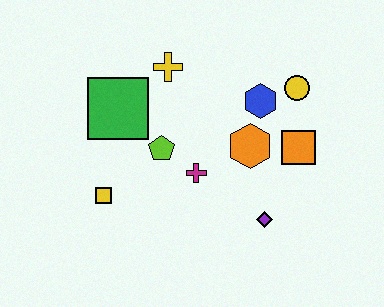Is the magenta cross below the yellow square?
No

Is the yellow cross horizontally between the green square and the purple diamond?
Yes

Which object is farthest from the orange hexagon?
The yellow square is farthest from the orange hexagon.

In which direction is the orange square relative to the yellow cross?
The orange square is to the right of the yellow cross.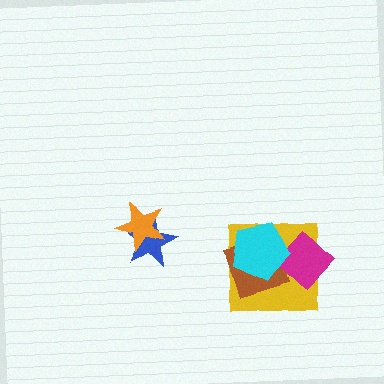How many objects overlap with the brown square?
3 objects overlap with the brown square.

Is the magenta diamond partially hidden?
Yes, it is partially covered by another shape.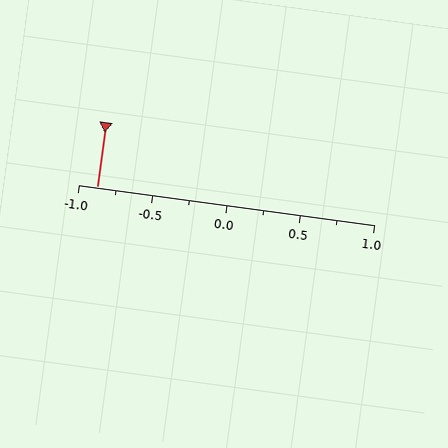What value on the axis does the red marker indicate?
The marker indicates approximately -0.88.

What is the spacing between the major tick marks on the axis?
The major ticks are spaced 0.5 apart.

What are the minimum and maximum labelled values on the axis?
The axis runs from -1.0 to 1.0.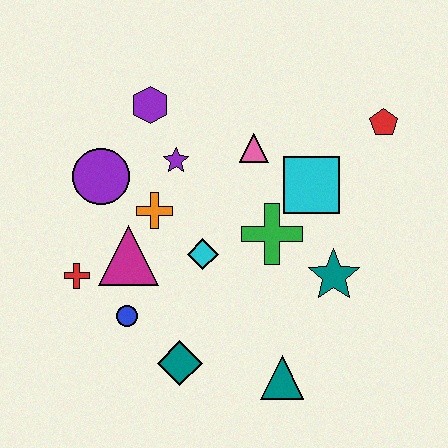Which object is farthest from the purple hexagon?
The teal triangle is farthest from the purple hexagon.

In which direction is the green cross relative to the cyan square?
The green cross is below the cyan square.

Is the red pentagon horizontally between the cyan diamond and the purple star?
No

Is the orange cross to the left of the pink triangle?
Yes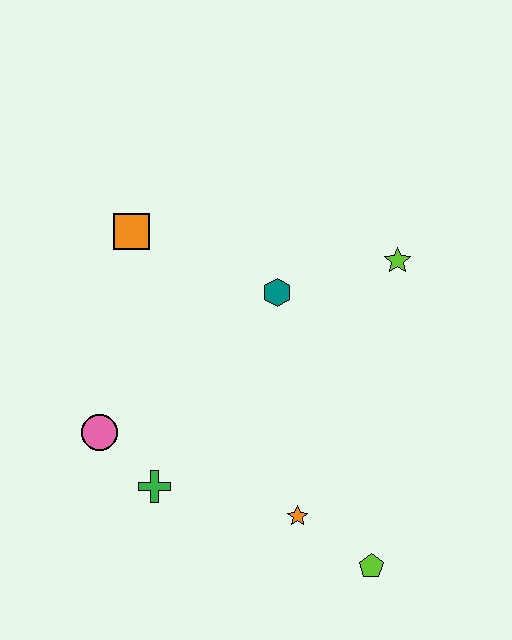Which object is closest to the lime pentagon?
The orange star is closest to the lime pentagon.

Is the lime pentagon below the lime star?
Yes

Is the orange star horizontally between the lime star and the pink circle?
Yes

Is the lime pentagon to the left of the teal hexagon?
No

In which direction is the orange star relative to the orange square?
The orange star is below the orange square.